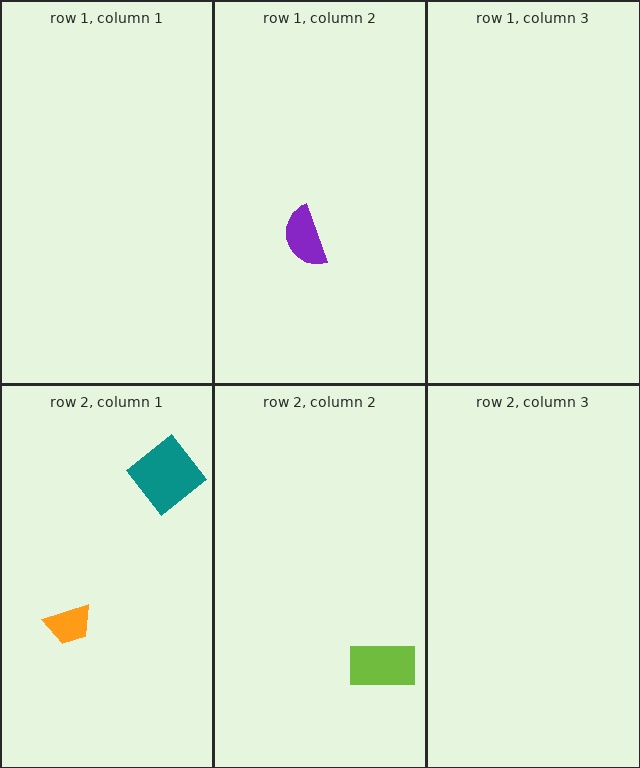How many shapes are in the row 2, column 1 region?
2.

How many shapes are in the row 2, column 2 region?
1.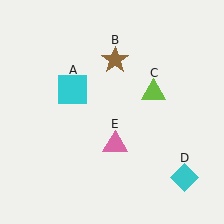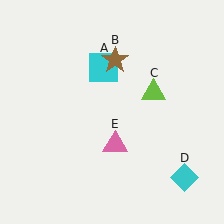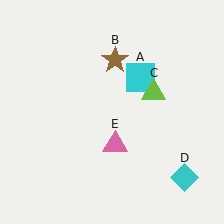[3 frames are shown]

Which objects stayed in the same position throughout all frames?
Brown star (object B) and lime triangle (object C) and cyan diamond (object D) and pink triangle (object E) remained stationary.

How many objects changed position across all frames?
1 object changed position: cyan square (object A).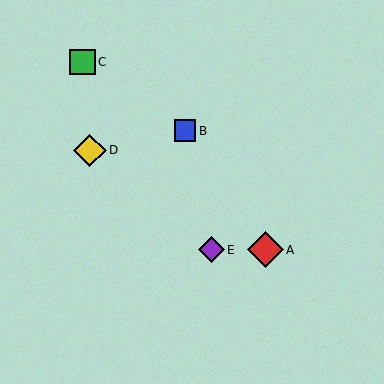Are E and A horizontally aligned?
Yes, both are at y≈250.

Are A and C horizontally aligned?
No, A is at y≈250 and C is at y≈62.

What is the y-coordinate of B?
Object B is at y≈131.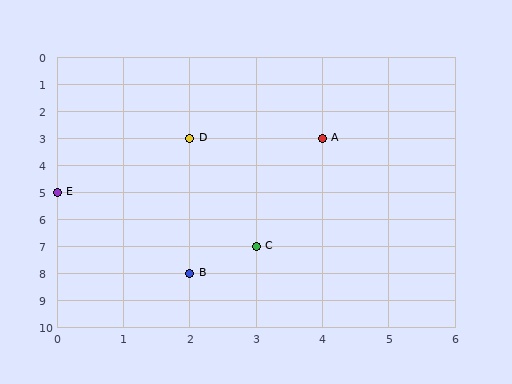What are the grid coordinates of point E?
Point E is at grid coordinates (0, 5).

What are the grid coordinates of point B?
Point B is at grid coordinates (2, 8).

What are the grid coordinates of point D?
Point D is at grid coordinates (2, 3).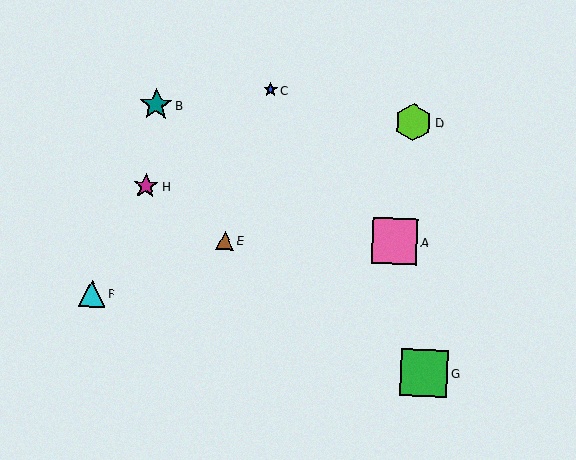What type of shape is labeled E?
Shape E is a brown triangle.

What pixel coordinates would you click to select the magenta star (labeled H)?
Click at (146, 186) to select the magenta star H.